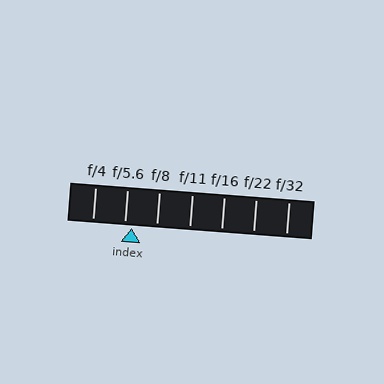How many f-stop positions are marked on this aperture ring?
There are 7 f-stop positions marked.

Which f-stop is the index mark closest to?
The index mark is closest to f/5.6.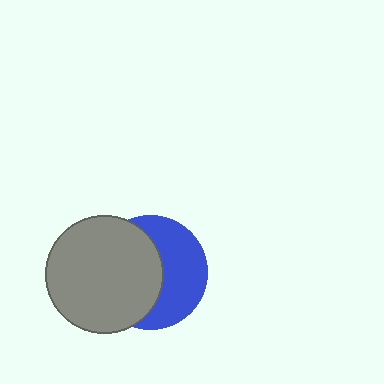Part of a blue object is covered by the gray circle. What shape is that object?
It is a circle.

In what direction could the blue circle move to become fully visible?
The blue circle could move right. That would shift it out from behind the gray circle entirely.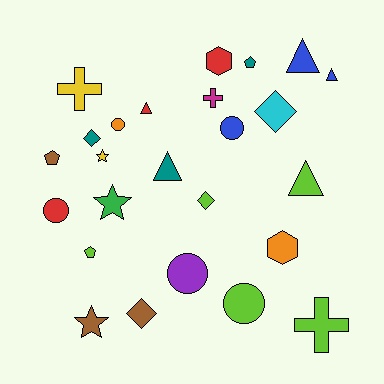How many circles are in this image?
There are 5 circles.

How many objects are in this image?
There are 25 objects.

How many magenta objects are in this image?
There is 1 magenta object.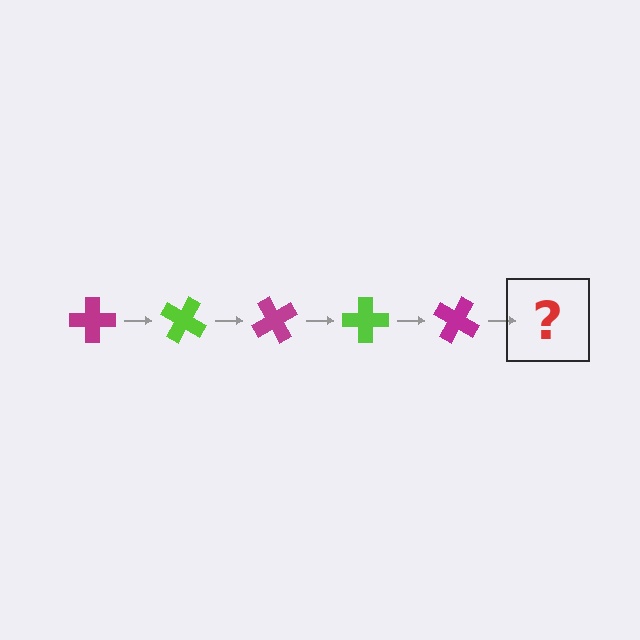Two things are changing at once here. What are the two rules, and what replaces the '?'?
The two rules are that it rotates 30 degrees each step and the color cycles through magenta and lime. The '?' should be a lime cross, rotated 150 degrees from the start.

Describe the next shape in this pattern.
It should be a lime cross, rotated 150 degrees from the start.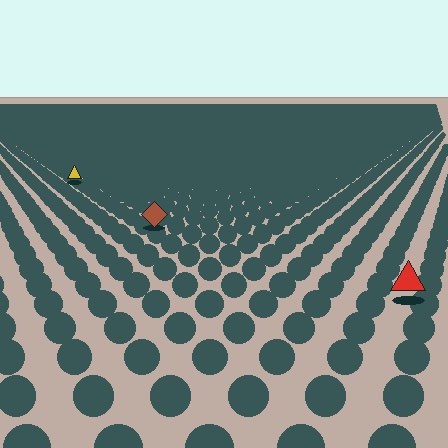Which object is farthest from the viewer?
The yellow triangle is farthest from the viewer. It appears smaller and the ground texture around it is denser.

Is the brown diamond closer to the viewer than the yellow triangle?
Yes. The brown diamond is closer — you can tell from the texture gradient: the ground texture is coarser near it.